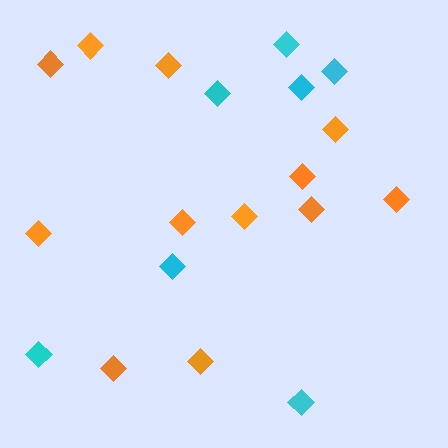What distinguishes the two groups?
There are 2 groups: one group of orange diamonds (12) and one group of cyan diamonds (7).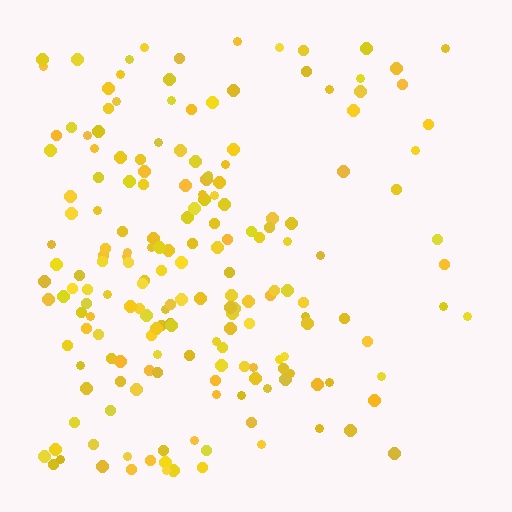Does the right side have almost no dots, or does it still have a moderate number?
Still a moderate number, just noticeably fewer than the left.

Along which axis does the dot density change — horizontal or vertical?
Horizontal.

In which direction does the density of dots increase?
From right to left, with the left side densest.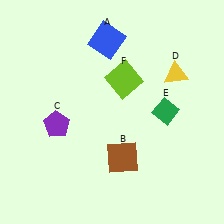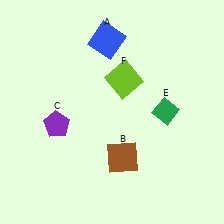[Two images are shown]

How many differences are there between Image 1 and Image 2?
There is 1 difference between the two images.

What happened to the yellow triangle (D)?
The yellow triangle (D) was removed in Image 2. It was in the top-right area of Image 1.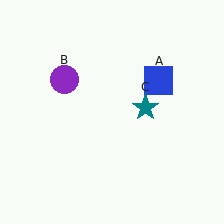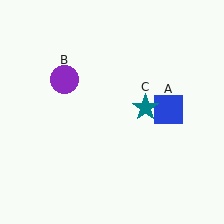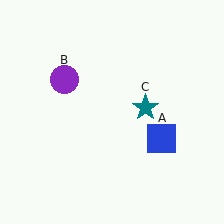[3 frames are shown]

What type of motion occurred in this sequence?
The blue square (object A) rotated clockwise around the center of the scene.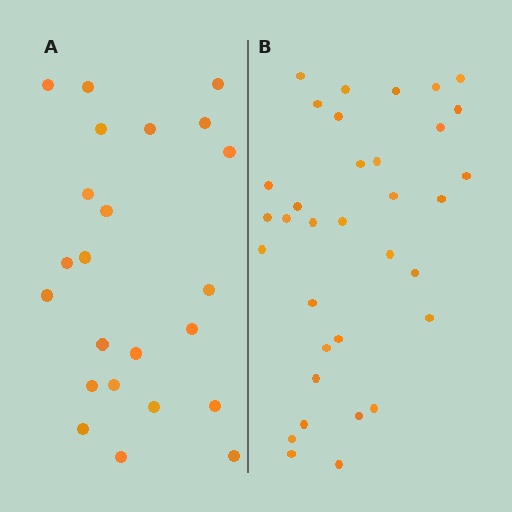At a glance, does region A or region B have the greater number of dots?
Region B (the right region) has more dots.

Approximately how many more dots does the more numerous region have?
Region B has roughly 12 or so more dots than region A.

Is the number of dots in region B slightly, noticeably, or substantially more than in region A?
Region B has substantially more. The ratio is roughly 1.5 to 1.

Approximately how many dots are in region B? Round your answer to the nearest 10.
About 30 dots. (The exact count is 34, which rounds to 30.)